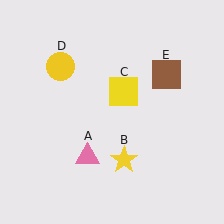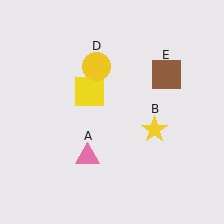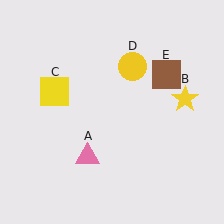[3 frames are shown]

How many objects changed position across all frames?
3 objects changed position: yellow star (object B), yellow square (object C), yellow circle (object D).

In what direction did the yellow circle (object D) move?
The yellow circle (object D) moved right.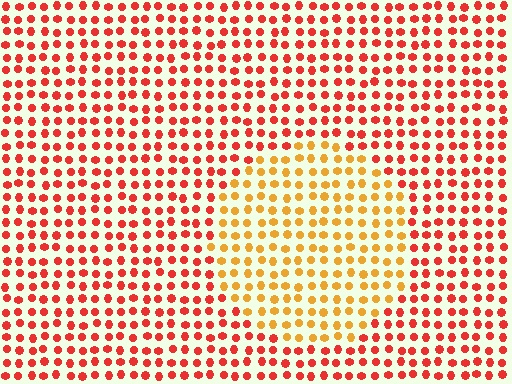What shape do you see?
I see a circle.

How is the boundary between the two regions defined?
The boundary is defined purely by a slight shift in hue (about 38 degrees). Spacing, size, and orientation are identical on both sides.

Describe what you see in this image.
The image is filled with small red elements in a uniform arrangement. A circle-shaped region is visible where the elements are tinted to a slightly different hue, forming a subtle color boundary.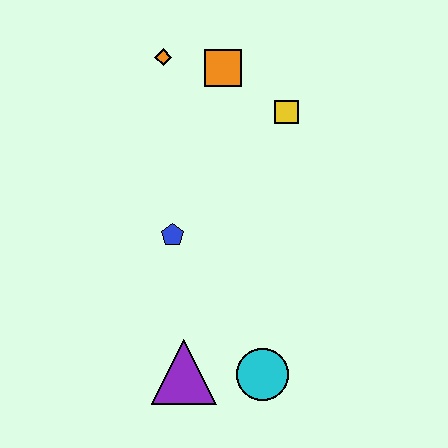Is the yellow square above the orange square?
No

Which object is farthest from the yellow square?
The purple triangle is farthest from the yellow square.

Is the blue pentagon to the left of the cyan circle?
Yes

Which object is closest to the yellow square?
The orange square is closest to the yellow square.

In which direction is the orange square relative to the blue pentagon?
The orange square is above the blue pentagon.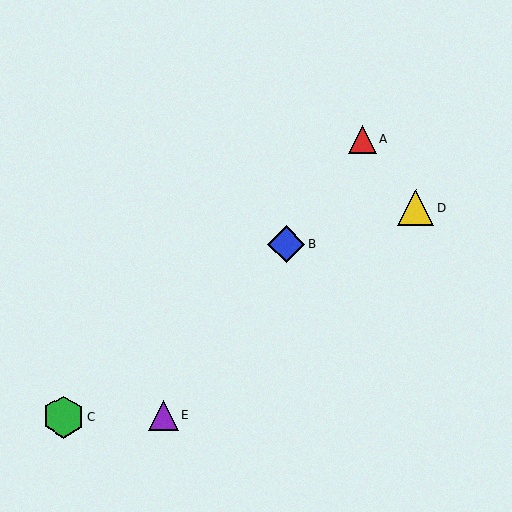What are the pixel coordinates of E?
Object E is at (163, 416).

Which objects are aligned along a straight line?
Objects A, B, E are aligned along a straight line.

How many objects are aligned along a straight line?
3 objects (A, B, E) are aligned along a straight line.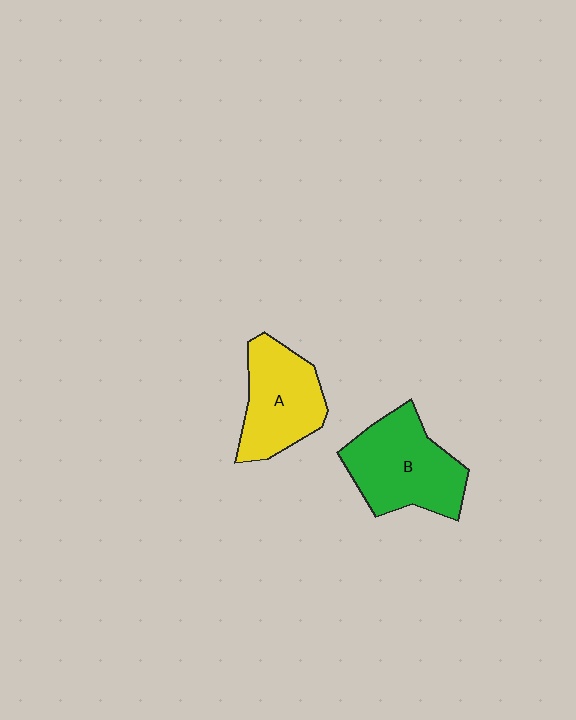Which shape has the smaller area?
Shape A (yellow).